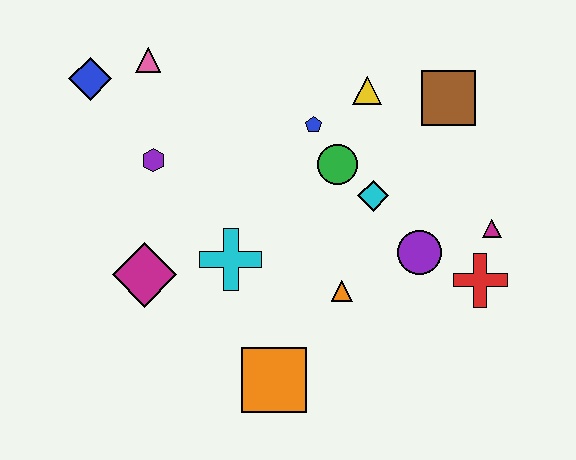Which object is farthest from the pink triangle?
The red cross is farthest from the pink triangle.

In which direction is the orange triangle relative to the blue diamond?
The orange triangle is to the right of the blue diamond.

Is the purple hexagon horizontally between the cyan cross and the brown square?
No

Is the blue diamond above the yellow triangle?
Yes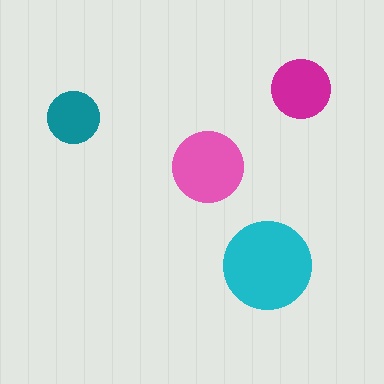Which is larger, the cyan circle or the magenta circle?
The cyan one.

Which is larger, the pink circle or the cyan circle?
The cyan one.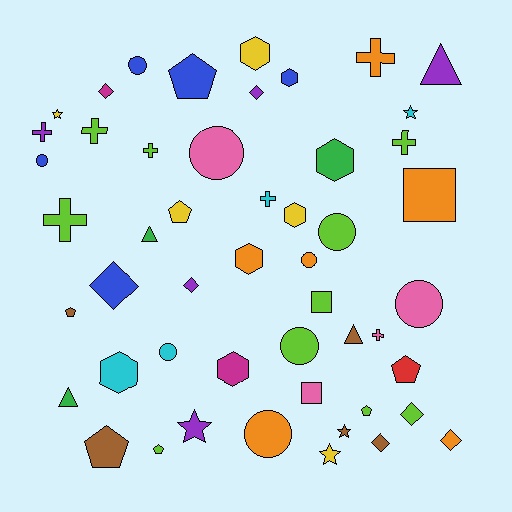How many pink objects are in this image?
There are 4 pink objects.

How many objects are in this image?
There are 50 objects.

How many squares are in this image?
There are 3 squares.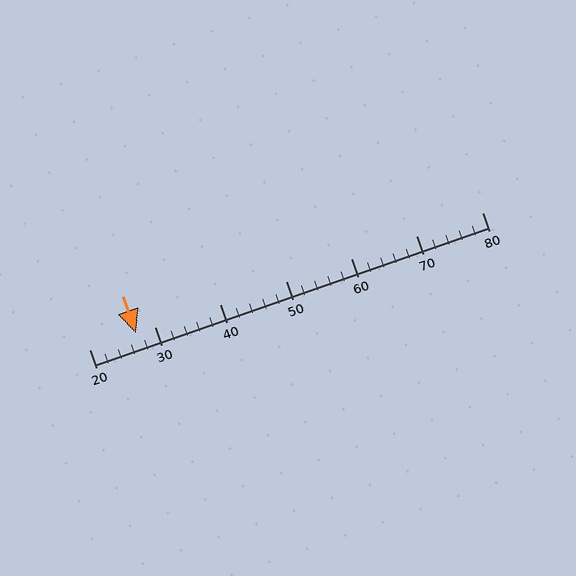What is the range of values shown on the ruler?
The ruler shows values from 20 to 80.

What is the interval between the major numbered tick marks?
The major tick marks are spaced 10 units apart.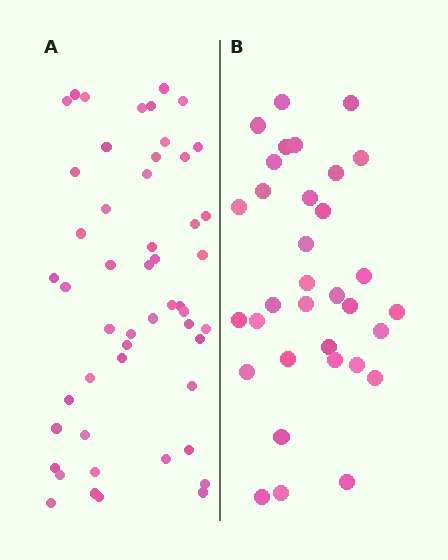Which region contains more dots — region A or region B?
Region A (the left region) has more dots.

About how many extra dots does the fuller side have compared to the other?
Region A has approximately 20 more dots than region B.